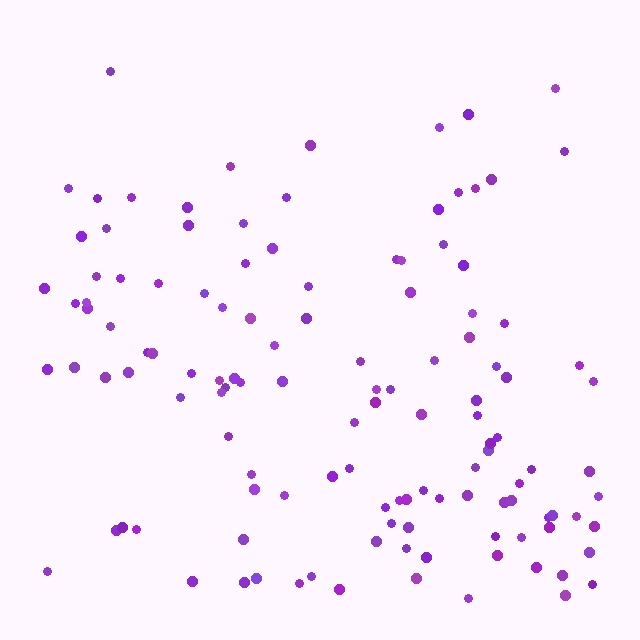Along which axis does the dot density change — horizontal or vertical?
Vertical.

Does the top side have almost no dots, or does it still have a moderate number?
Still a moderate number, just noticeably fewer than the bottom.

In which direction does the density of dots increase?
From top to bottom, with the bottom side densest.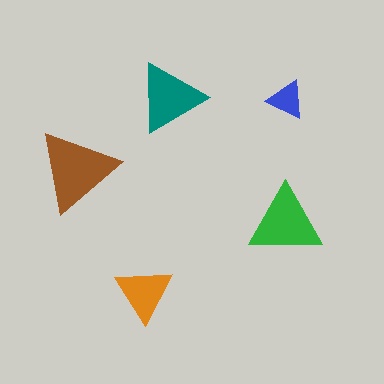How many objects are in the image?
There are 5 objects in the image.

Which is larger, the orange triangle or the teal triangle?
The teal one.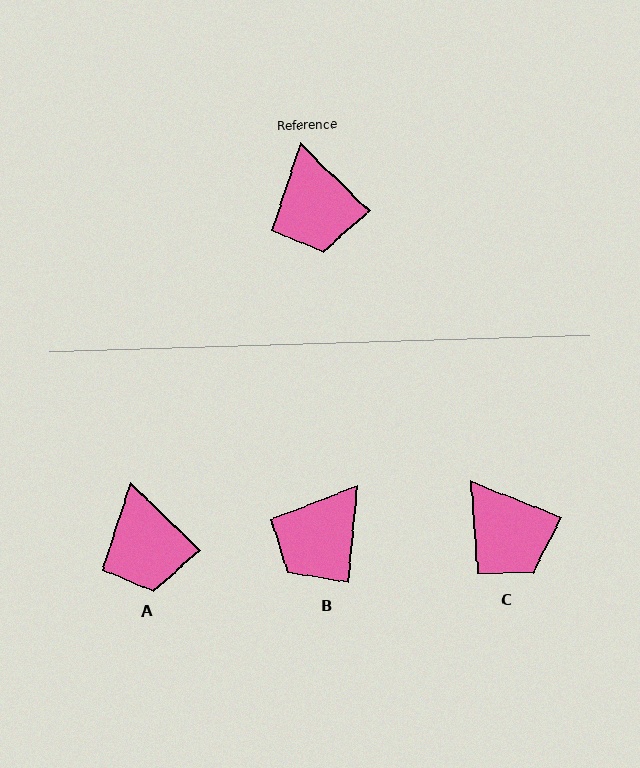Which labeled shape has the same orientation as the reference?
A.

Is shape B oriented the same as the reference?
No, it is off by about 51 degrees.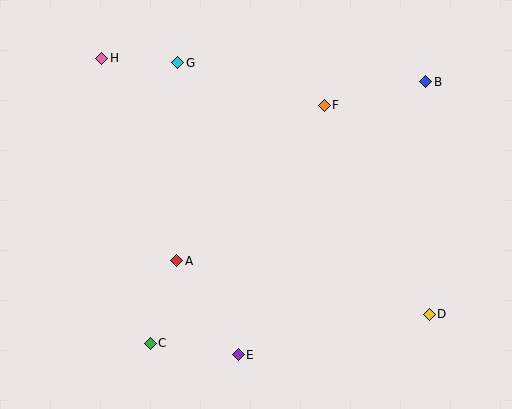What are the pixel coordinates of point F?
Point F is at (324, 105).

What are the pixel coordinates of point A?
Point A is at (177, 261).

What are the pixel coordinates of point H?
Point H is at (102, 58).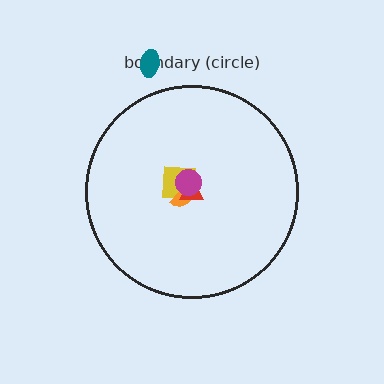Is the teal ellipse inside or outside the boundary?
Outside.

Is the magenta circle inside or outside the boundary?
Inside.